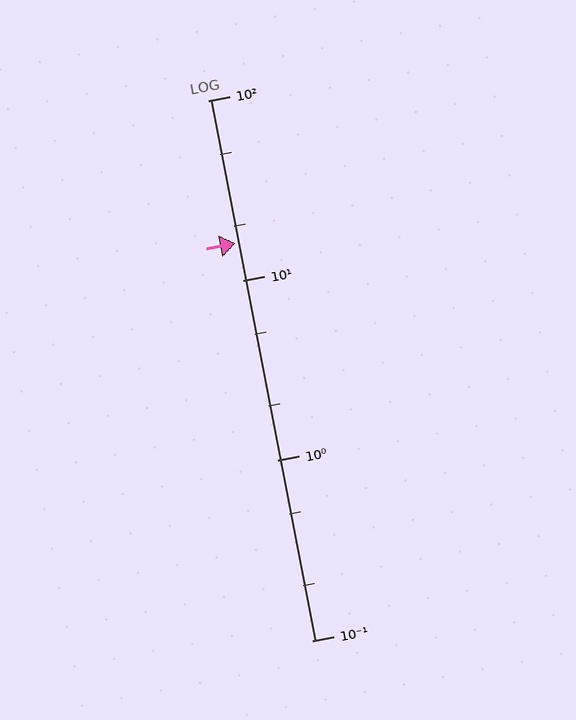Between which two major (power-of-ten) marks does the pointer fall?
The pointer is between 10 and 100.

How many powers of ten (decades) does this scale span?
The scale spans 3 decades, from 0.1 to 100.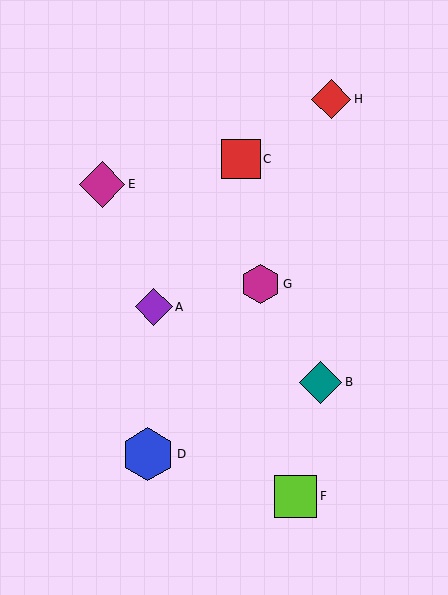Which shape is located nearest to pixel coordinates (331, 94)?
The red diamond (labeled H) at (331, 99) is nearest to that location.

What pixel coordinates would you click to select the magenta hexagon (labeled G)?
Click at (261, 284) to select the magenta hexagon G.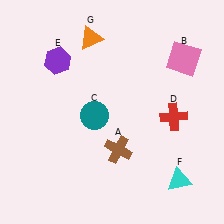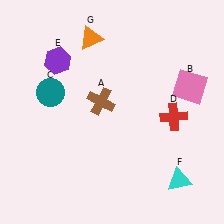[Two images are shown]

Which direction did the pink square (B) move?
The pink square (B) moved down.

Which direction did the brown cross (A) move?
The brown cross (A) moved up.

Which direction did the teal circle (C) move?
The teal circle (C) moved left.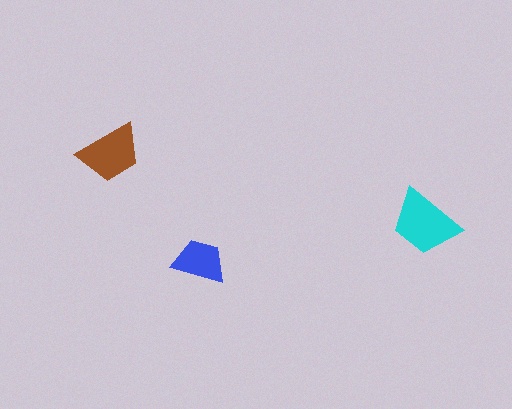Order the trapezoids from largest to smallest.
the cyan one, the brown one, the blue one.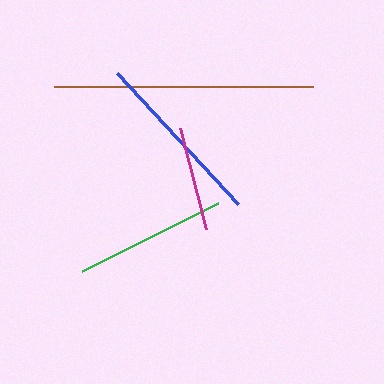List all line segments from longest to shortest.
From longest to shortest: brown, blue, green, magenta.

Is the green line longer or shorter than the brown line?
The brown line is longer than the green line.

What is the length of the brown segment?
The brown segment is approximately 260 pixels long.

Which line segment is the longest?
The brown line is the longest at approximately 260 pixels.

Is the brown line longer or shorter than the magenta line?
The brown line is longer than the magenta line.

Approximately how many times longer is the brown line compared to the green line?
The brown line is approximately 1.7 times the length of the green line.